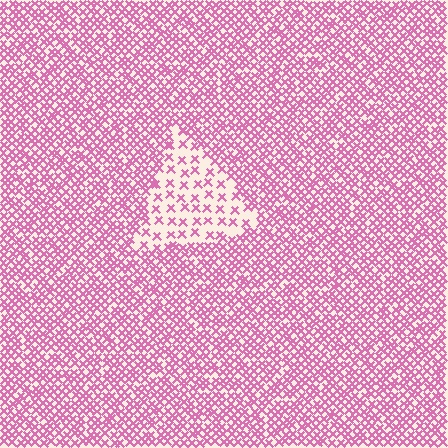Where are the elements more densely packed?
The elements are more densely packed outside the triangle boundary.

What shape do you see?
I see a triangle.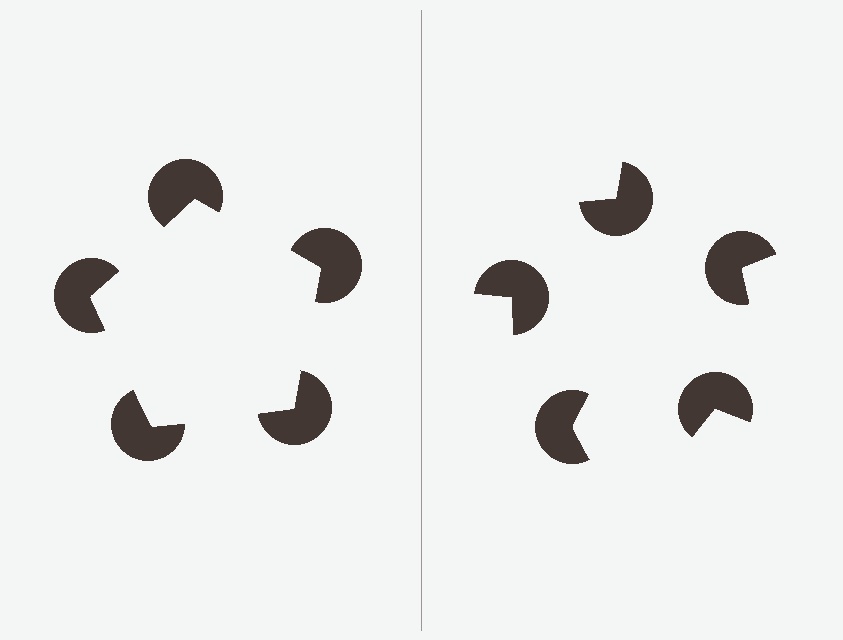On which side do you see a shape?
An illusory pentagon appears on the left side. On the right side the wedge cuts are rotated, so no coherent shape forms.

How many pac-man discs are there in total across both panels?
10 — 5 on each side.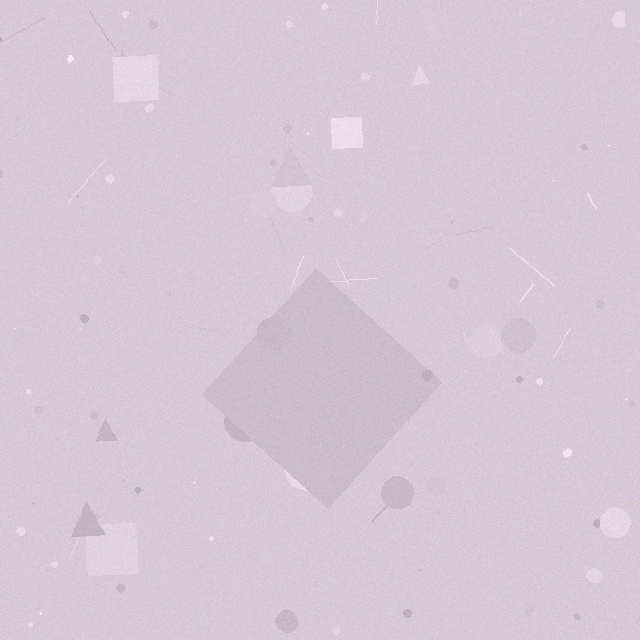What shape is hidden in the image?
A diamond is hidden in the image.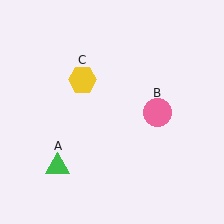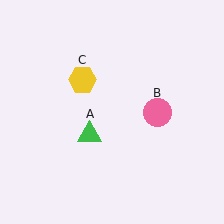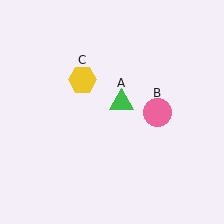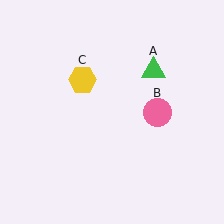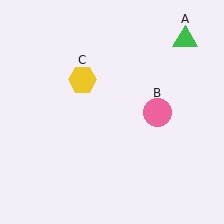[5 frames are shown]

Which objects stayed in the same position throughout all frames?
Pink circle (object B) and yellow hexagon (object C) remained stationary.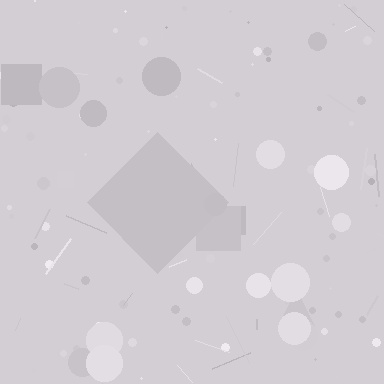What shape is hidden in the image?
A diamond is hidden in the image.